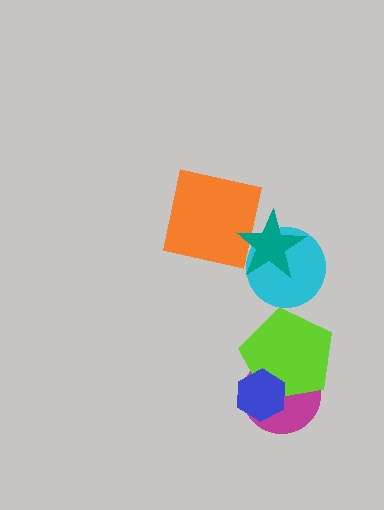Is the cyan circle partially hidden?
Yes, it is partially covered by another shape.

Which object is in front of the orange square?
The teal star is in front of the orange square.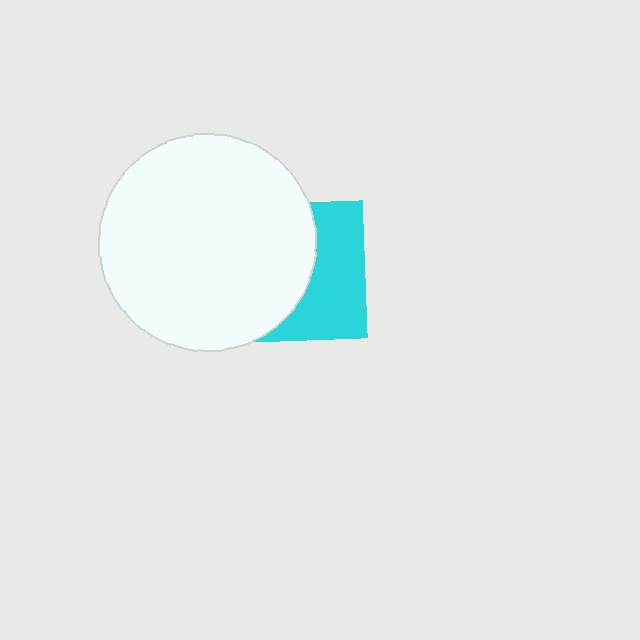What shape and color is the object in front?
The object in front is a white circle.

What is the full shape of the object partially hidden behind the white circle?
The partially hidden object is a cyan square.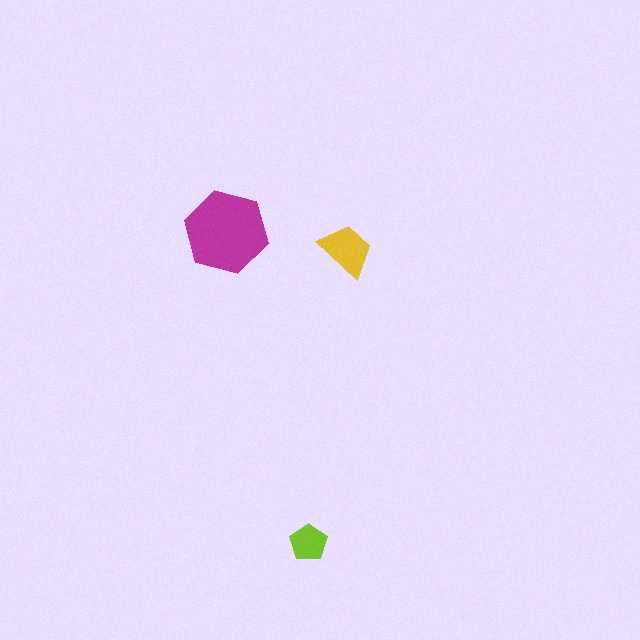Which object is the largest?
The magenta hexagon.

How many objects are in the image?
There are 3 objects in the image.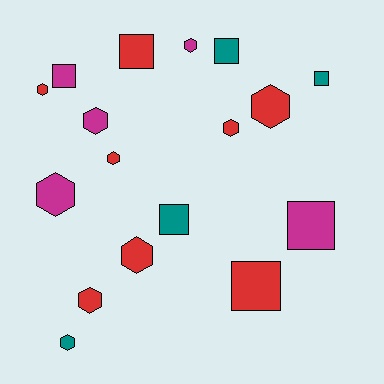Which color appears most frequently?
Red, with 8 objects.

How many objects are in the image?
There are 17 objects.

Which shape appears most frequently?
Hexagon, with 10 objects.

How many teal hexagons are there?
There is 1 teal hexagon.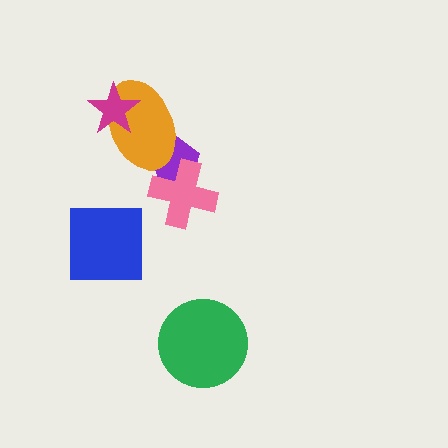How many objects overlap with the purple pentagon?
2 objects overlap with the purple pentagon.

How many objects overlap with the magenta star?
1 object overlaps with the magenta star.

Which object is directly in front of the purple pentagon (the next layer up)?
The orange ellipse is directly in front of the purple pentagon.